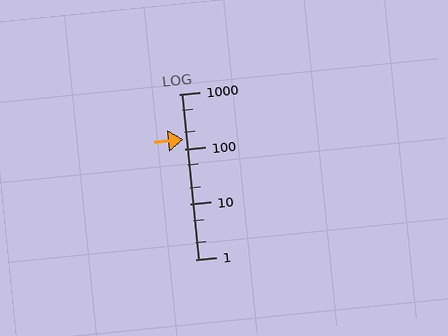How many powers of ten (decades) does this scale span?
The scale spans 3 decades, from 1 to 1000.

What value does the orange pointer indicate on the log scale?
The pointer indicates approximately 150.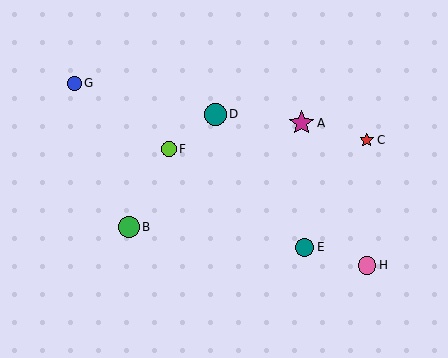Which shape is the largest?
The magenta star (labeled A) is the largest.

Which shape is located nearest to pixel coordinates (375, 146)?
The red star (labeled C) at (367, 140) is nearest to that location.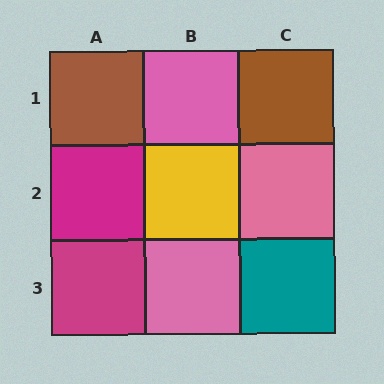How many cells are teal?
1 cell is teal.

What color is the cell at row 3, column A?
Magenta.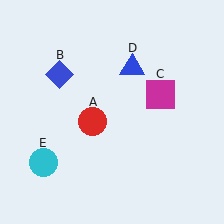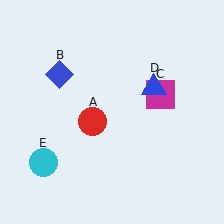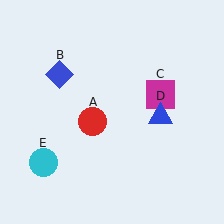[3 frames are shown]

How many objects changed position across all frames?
1 object changed position: blue triangle (object D).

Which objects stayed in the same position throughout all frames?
Red circle (object A) and blue diamond (object B) and magenta square (object C) and cyan circle (object E) remained stationary.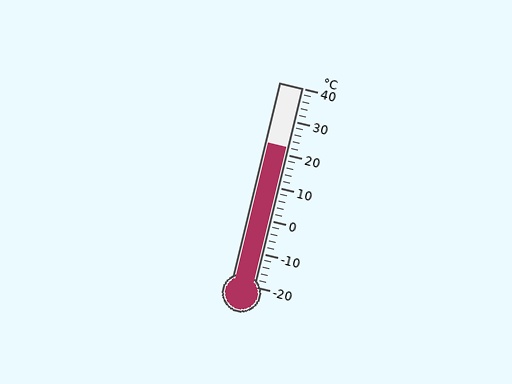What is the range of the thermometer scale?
The thermometer scale ranges from -20°C to 40°C.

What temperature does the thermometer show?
The thermometer shows approximately 22°C.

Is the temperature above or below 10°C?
The temperature is above 10°C.